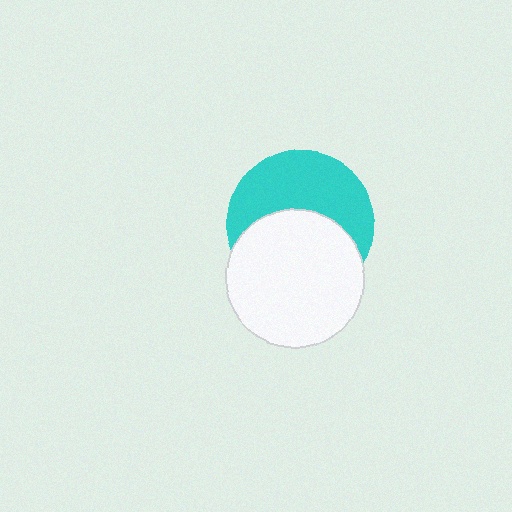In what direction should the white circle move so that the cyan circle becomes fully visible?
The white circle should move down. That is the shortest direction to clear the overlap and leave the cyan circle fully visible.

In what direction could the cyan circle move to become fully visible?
The cyan circle could move up. That would shift it out from behind the white circle entirely.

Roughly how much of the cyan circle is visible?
About half of it is visible (roughly 50%).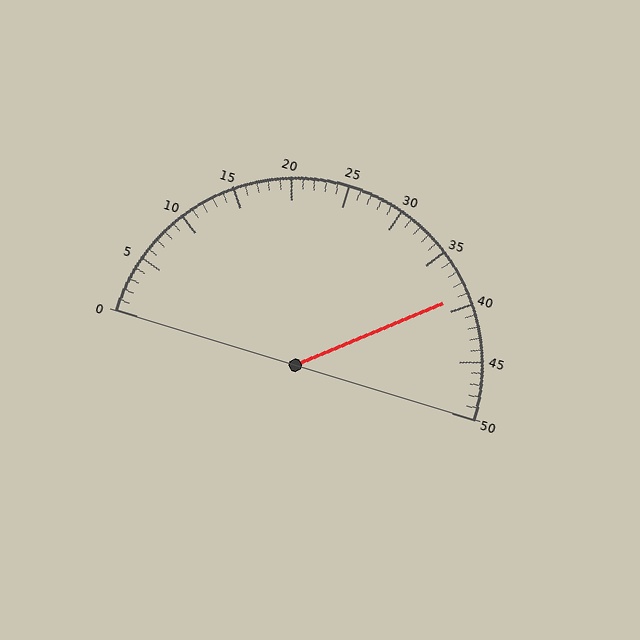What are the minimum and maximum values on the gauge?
The gauge ranges from 0 to 50.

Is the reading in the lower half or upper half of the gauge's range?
The reading is in the upper half of the range (0 to 50).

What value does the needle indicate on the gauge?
The needle indicates approximately 39.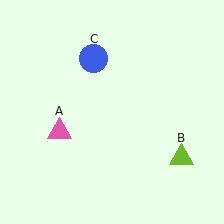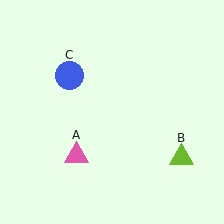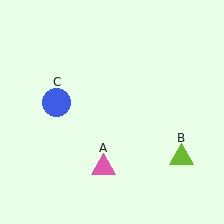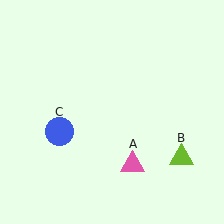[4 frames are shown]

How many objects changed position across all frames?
2 objects changed position: pink triangle (object A), blue circle (object C).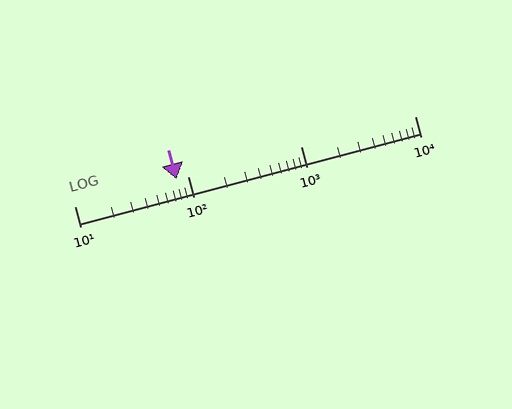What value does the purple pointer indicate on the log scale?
The pointer indicates approximately 80.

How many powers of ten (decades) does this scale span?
The scale spans 3 decades, from 10 to 10000.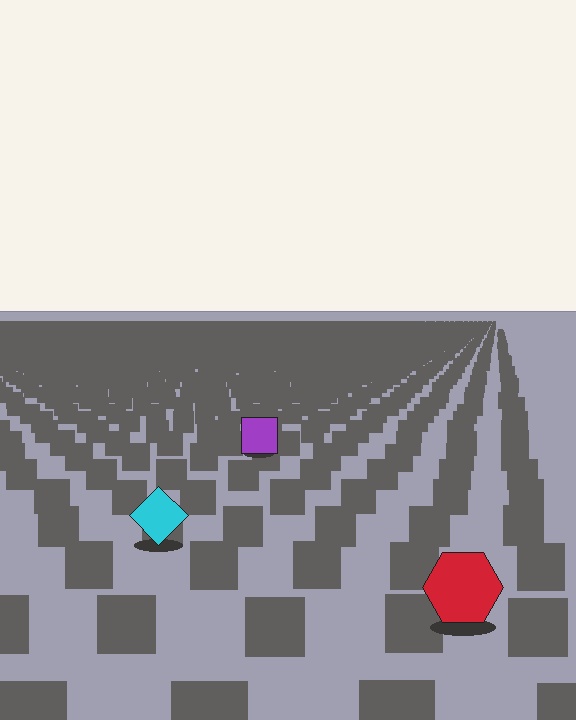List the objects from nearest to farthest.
From nearest to farthest: the red hexagon, the cyan diamond, the purple square.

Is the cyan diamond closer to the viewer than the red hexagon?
No. The red hexagon is closer — you can tell from the texture gradient: the ground texture is coarser near it.